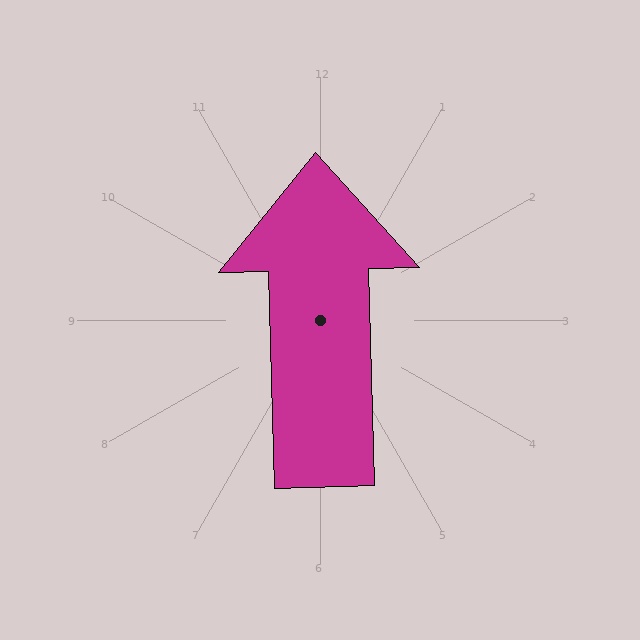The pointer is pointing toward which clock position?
Roughly 12 o'clock.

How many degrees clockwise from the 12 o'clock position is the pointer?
Approximately 358 degrees.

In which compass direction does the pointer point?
North.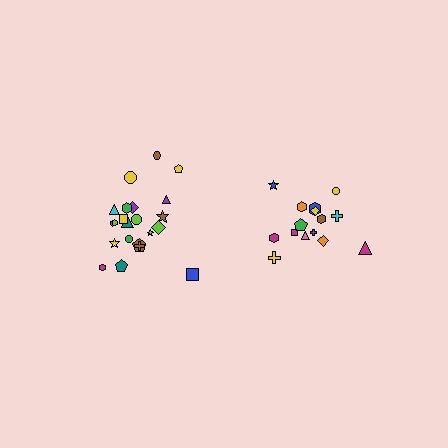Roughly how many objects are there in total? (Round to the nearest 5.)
Roughly 35 objects in total.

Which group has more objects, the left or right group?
The left group.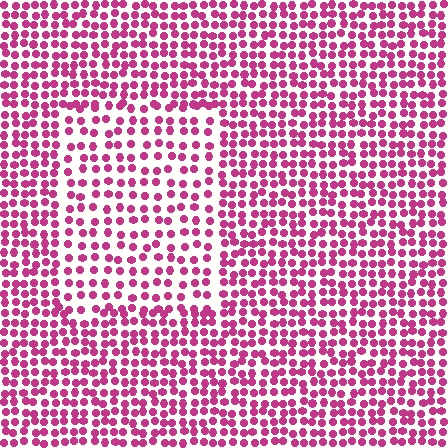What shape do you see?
I see a rectangle.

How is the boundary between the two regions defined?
The boundary is defined by a change in element density (approximately 1.6x ratio). All elements are the same color, size, and shape.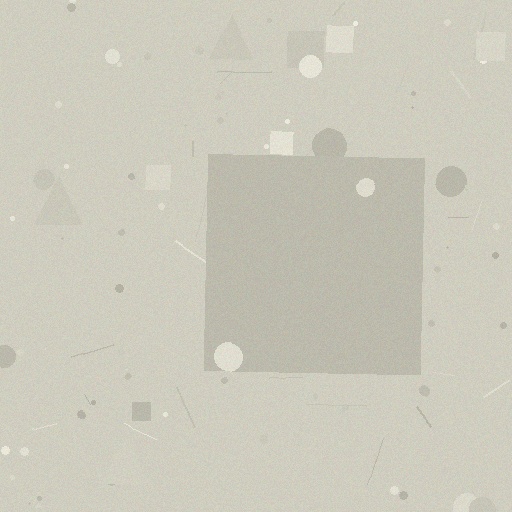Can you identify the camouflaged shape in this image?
The camouflaged shape is a square.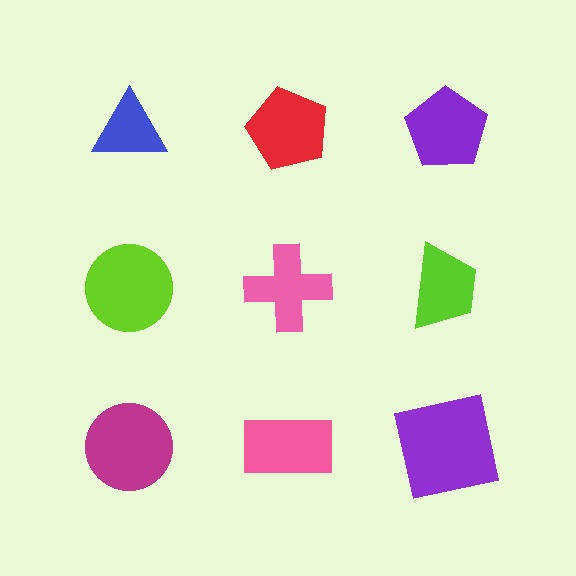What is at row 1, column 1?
A blue triangle.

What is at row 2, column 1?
A lime circle.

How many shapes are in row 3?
3 shapes.